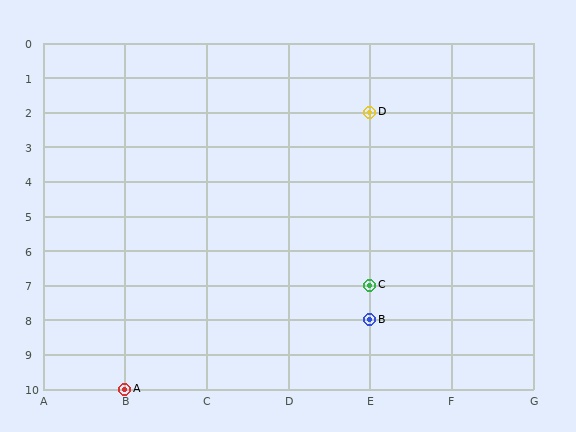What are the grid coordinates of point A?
Point A is at grid coordinates (B, 10).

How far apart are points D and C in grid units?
Points D and C are 5 rows apart.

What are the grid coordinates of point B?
Point B is at grid coordinates (E, 8).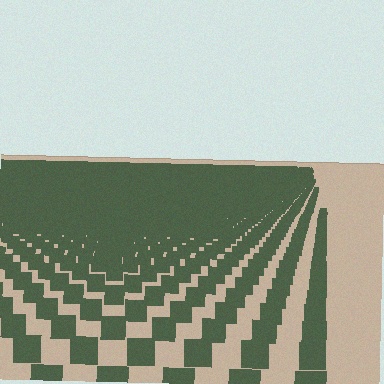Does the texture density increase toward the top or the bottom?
Density increases toward the top.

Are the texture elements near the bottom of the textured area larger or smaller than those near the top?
Larger. Near the bottom, elements are closer to the viewer and appear at a bigger on-screen size.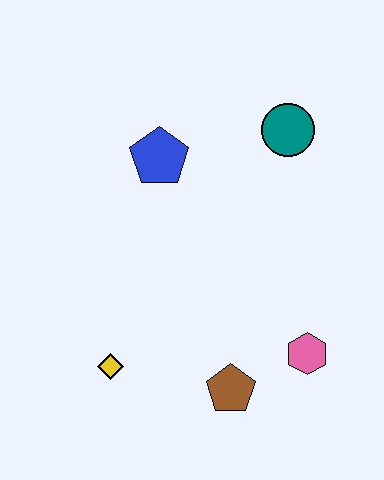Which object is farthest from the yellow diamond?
The teal circle is farthest from the yellow diamond.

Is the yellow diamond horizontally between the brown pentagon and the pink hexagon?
No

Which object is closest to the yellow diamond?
The brown pentagon is closest to the yellow diamond.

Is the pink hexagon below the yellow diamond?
No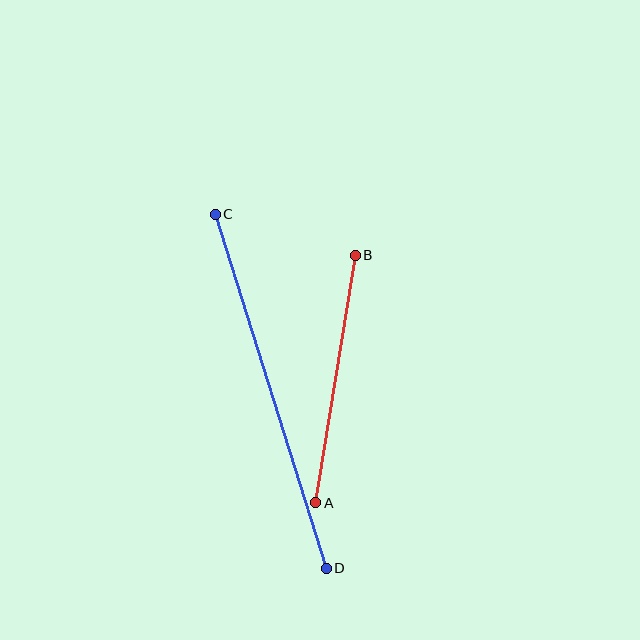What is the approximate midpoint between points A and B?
The midpoint is at approximately (336, 379) pixels.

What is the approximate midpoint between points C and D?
The midpoint is at approximately (271, 391) pixels.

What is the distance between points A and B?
The distance is approximately 251 pixels.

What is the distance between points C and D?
The distance is approximately 371 pixels.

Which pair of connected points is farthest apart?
Points C and D are farthest apart.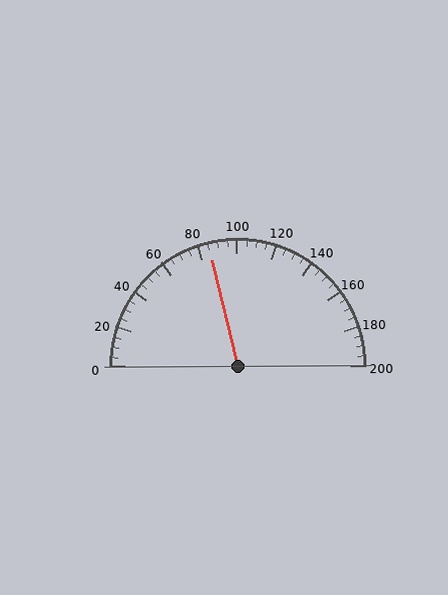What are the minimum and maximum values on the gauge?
The gauge ranges from 0 to 200.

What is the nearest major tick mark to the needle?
The nearest major tick mark is 80.